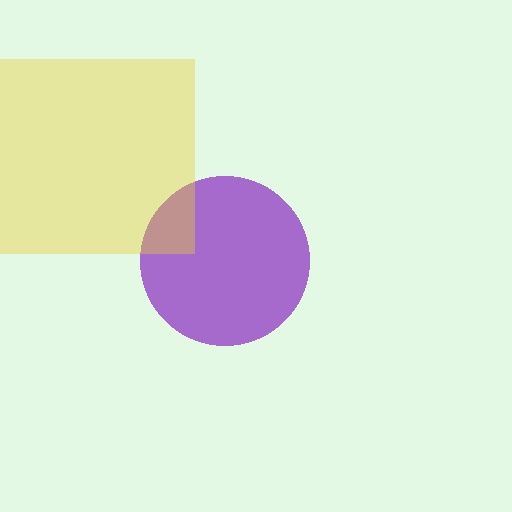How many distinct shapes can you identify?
There are 2 distinct shapes: a purple circle, a yellow square.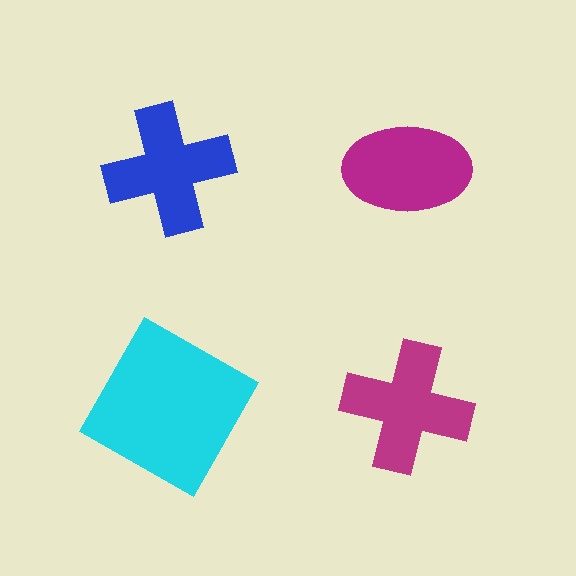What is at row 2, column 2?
A magenta cross.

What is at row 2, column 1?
A cyan square.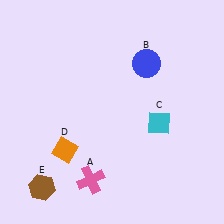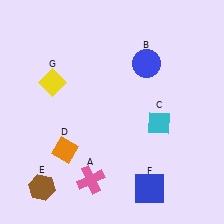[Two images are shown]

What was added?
A blue square (F), a yellow diamond (G) were added in Image 2.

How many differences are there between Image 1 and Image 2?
There are 2 differences between the two images.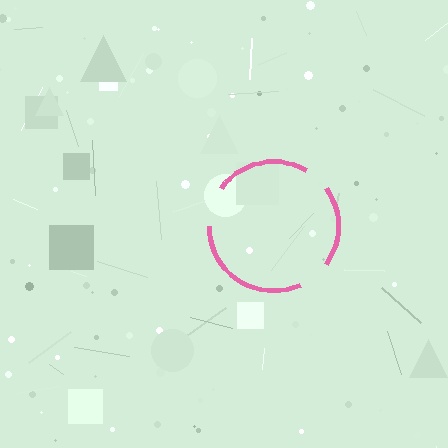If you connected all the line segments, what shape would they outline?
They would outline a circle.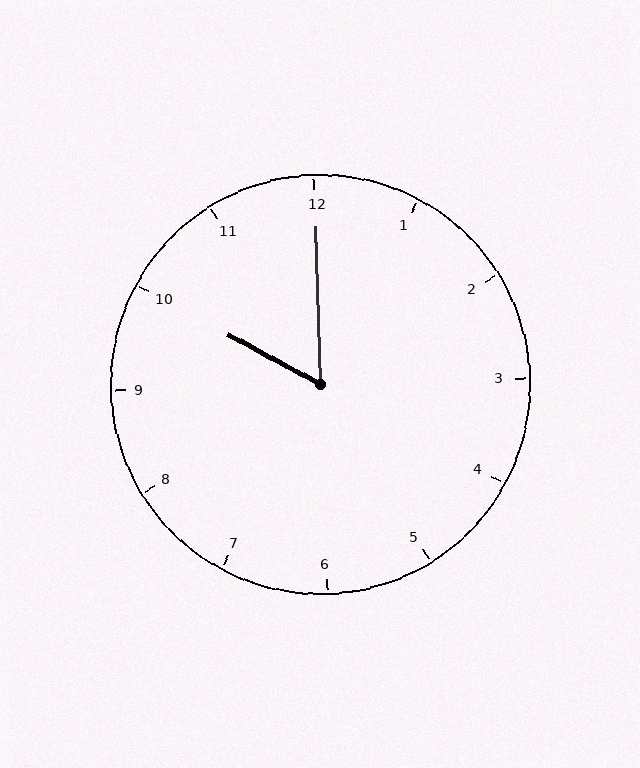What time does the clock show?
10:00.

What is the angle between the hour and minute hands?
Approximately 60 degrees.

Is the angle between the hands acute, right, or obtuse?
It is acute.